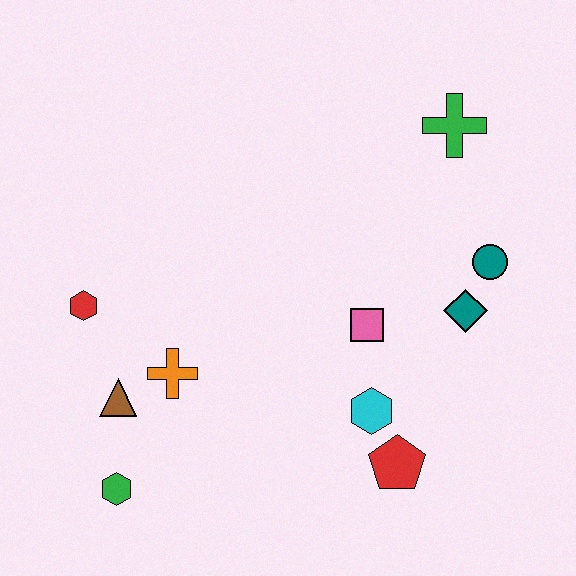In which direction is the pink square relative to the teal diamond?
The pink square is to the left of the teal diamond.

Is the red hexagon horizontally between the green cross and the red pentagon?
No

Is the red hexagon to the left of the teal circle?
Yes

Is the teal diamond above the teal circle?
No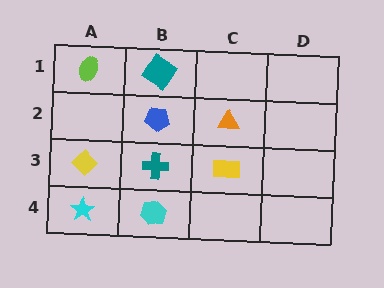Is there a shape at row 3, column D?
No, that cell is empty.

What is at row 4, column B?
A cyan hexagon.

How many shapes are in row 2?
2 shapes.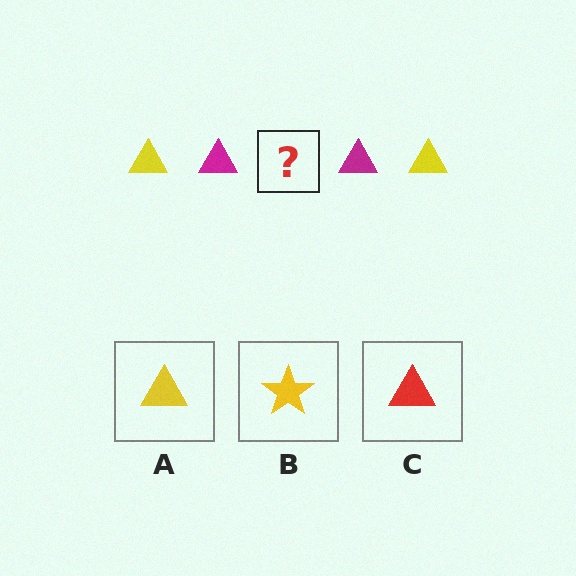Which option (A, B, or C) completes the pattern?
A.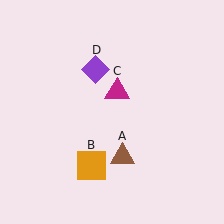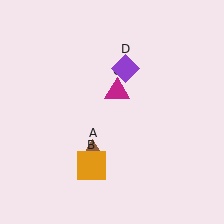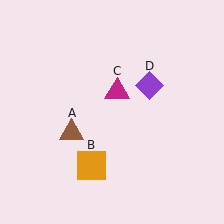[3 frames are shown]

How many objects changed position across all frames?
2 objects changed position: brown triangle (object A), purple diamond (object D).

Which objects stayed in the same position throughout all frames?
Orange square (object B) and magenta triangle (object C) remained stationary.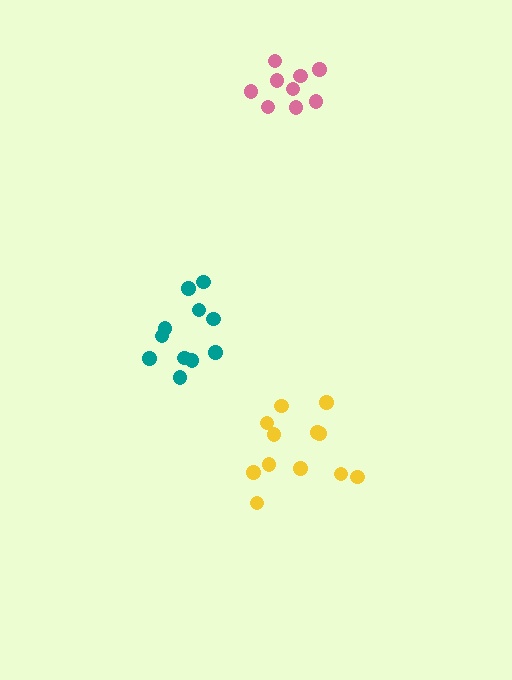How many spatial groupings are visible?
There are 3 spatial groupings.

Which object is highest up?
The pink cluster is topmost.